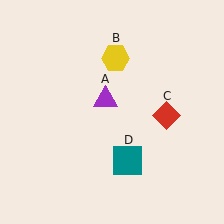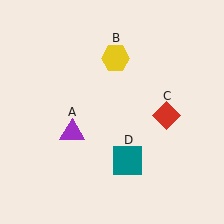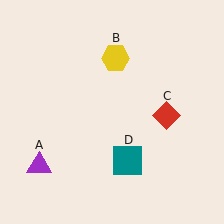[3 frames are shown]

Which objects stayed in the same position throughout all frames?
Yellow hexagon (object B) and red diamond (object C) and teal square (object D) remained stationary.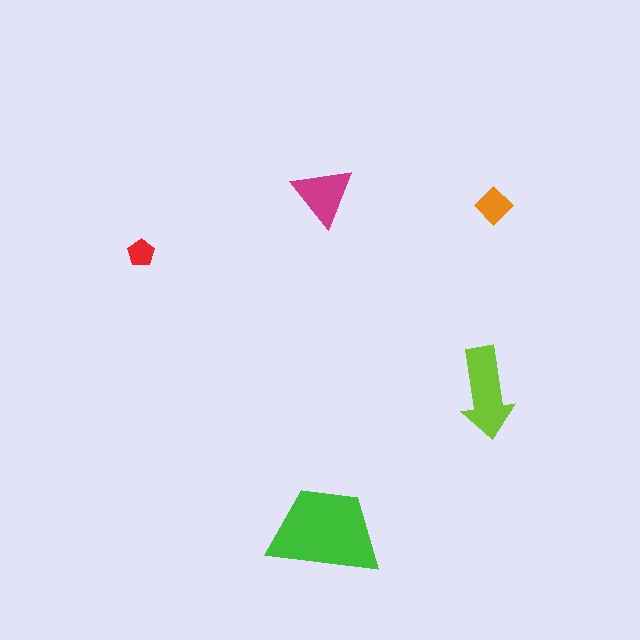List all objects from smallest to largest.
The red pentagon, the orange diamond, the magenta triangle, the lime arrow, the green trapezoid.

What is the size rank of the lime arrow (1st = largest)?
2nd.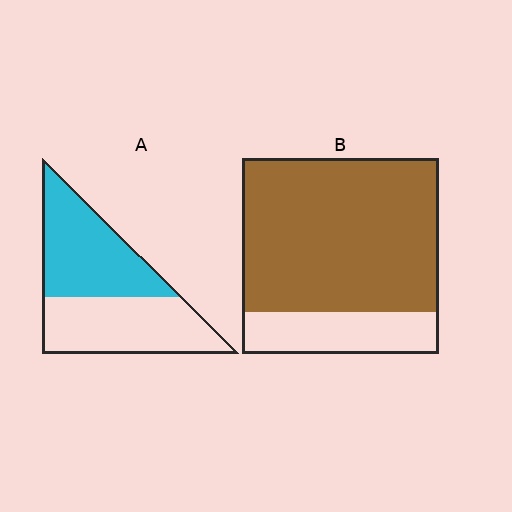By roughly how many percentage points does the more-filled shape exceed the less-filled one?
By roughly 30 percentage points (B over A).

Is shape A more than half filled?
Roughly half.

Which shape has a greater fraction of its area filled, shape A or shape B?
Shape B.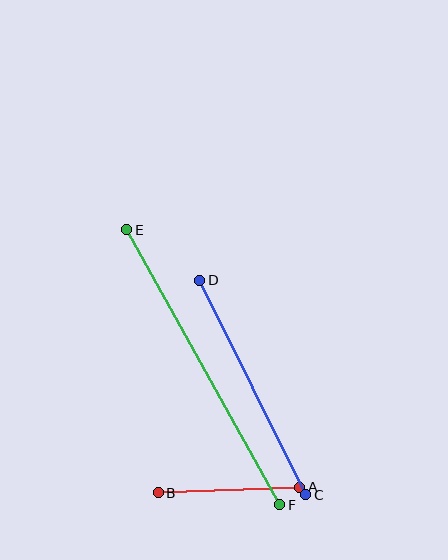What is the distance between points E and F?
The distance is approximately 315 pixels.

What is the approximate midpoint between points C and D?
The midpoint is at approximately (253, 388) pixels.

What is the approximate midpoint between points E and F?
The midpoint is at approximately (203, 367) pixels.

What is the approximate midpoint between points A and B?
The midpoint is at approximately (229, 490) pixels.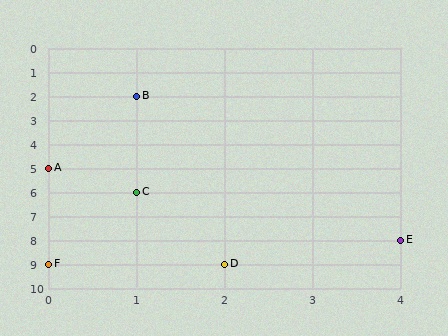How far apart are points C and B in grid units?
Points C and B are 4 rows apart.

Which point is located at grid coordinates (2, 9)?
Point D is at (2, 9).